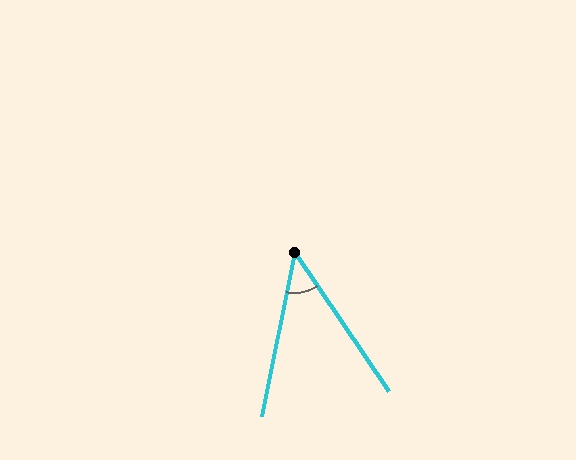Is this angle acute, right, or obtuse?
It is acute.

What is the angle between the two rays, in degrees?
Approximately 45 degrees.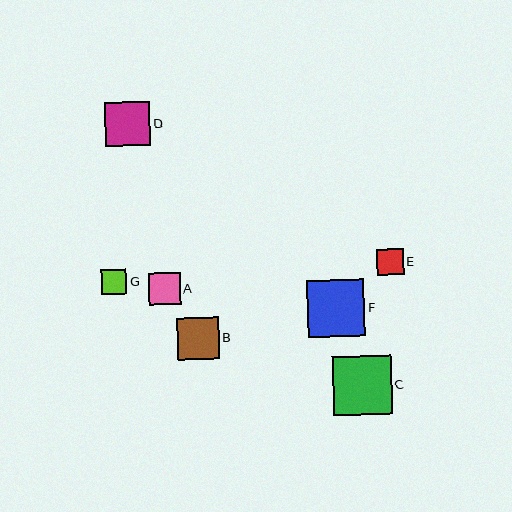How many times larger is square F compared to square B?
Square F is approximately 1.4 times the size of square B.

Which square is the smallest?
Square G is the smallest with a size of approximately 25 pixels.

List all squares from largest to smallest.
From largest to smallest: C, F, D, B, A, E, G.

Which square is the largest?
Square C is the largest with a size of approximately 58 pixels.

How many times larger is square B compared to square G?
Square B is approximately 1.7 times the size of square G.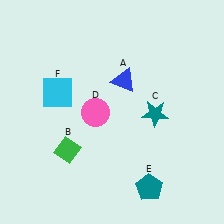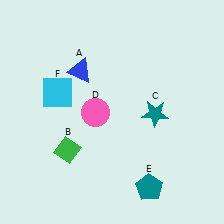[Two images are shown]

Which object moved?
The blue triangle (A) moved left.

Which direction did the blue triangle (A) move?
The blue triangle (A) moved left.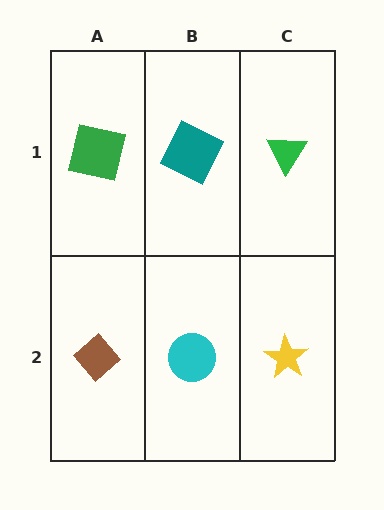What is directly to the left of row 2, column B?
A brown diamond.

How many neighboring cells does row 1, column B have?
3.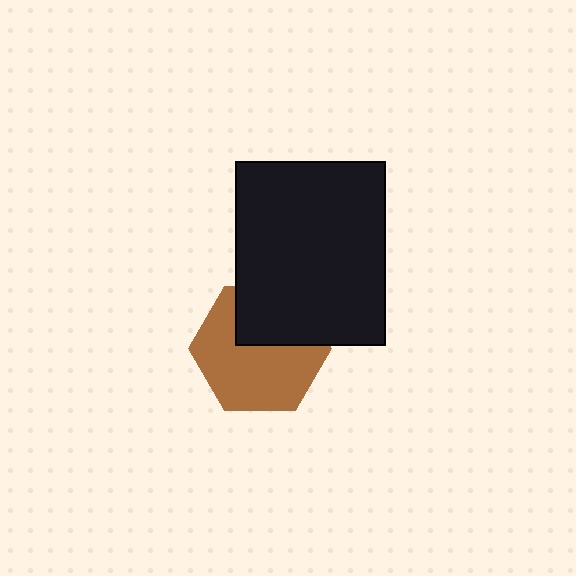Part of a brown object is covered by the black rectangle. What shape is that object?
It is a hexagon.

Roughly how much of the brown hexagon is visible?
Most of it is visible (roughly 66%).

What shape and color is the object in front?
The object in front is a black rectangle.